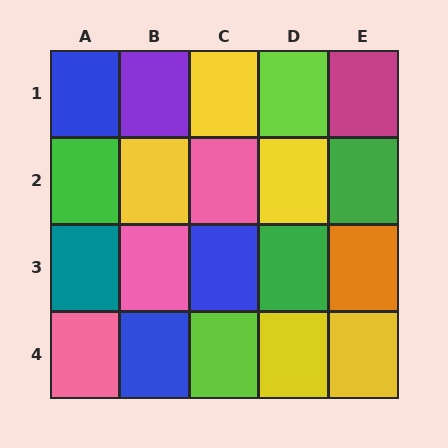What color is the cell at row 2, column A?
Green.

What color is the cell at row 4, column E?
Yellow.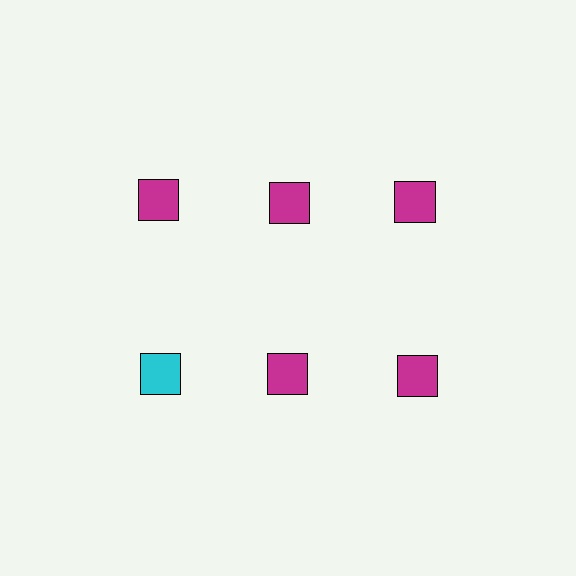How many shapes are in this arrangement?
There are 6 shapes arranged in a grid pattern.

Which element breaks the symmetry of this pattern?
The cyan square in the second row, leftmost column breaks the symmetry. All other shapes are magenta squares.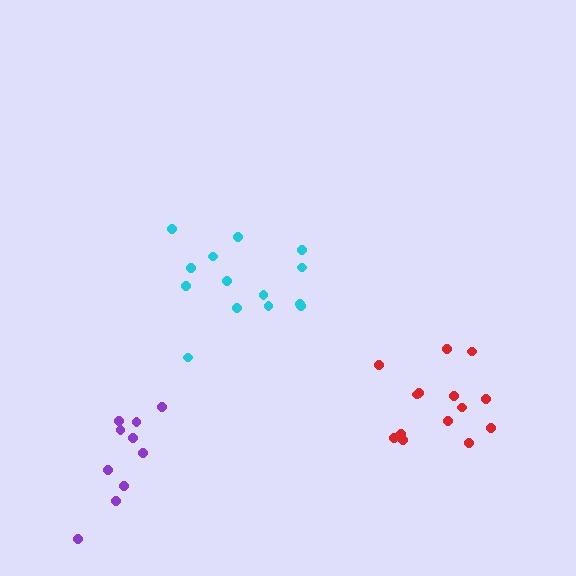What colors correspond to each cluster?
The clusters are colored: cyan, purple, red.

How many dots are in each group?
Group 1: 14 dots, Group 2: 10 dots, Group 3: 14 dots (38 total).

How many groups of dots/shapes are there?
There are 3 groups.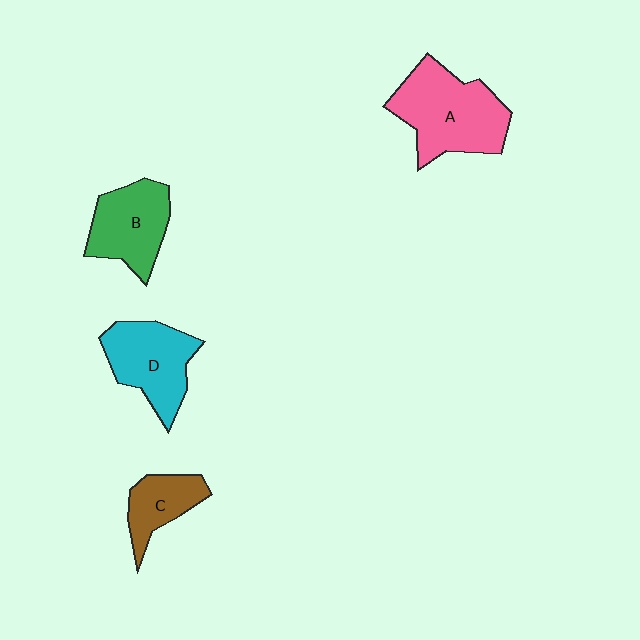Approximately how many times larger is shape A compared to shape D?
Approximately 1.3 times.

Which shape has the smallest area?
Shape C (brown).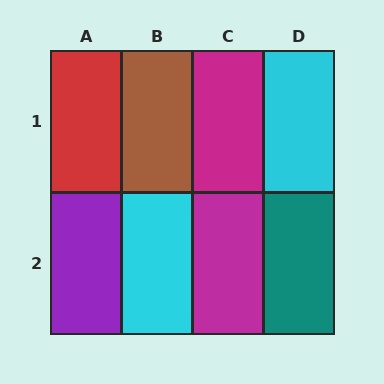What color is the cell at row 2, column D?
Teal.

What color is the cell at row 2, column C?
Magenta.